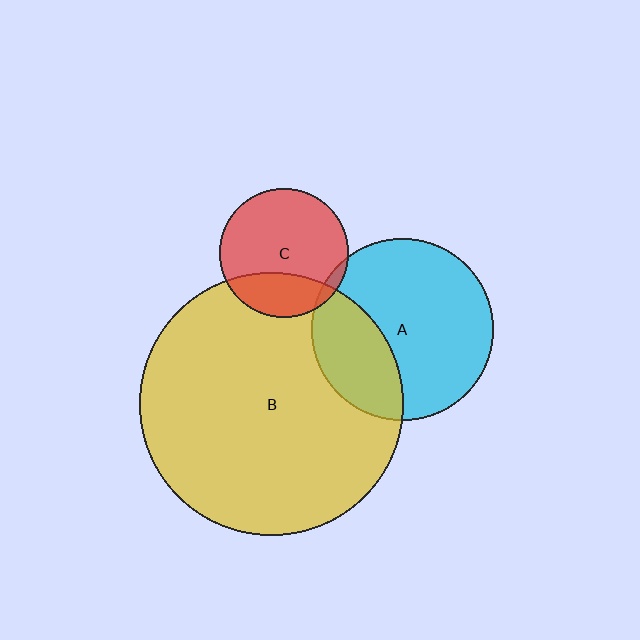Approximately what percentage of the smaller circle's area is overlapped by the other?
Approximately 5%.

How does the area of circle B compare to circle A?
Approximately 2.1 times.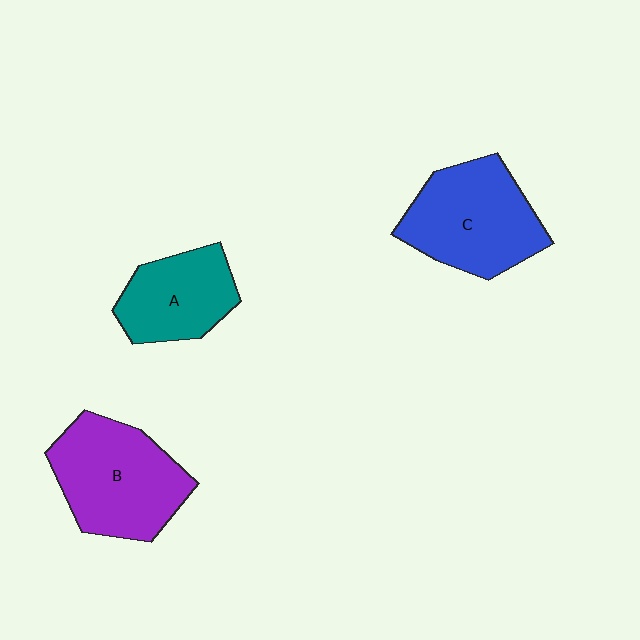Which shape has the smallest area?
Shape A (teal).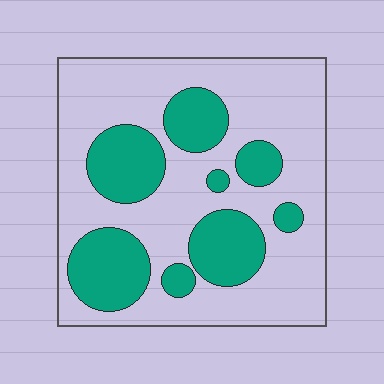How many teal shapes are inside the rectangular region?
8.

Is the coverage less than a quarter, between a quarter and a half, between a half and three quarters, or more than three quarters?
Between a quarter and a half.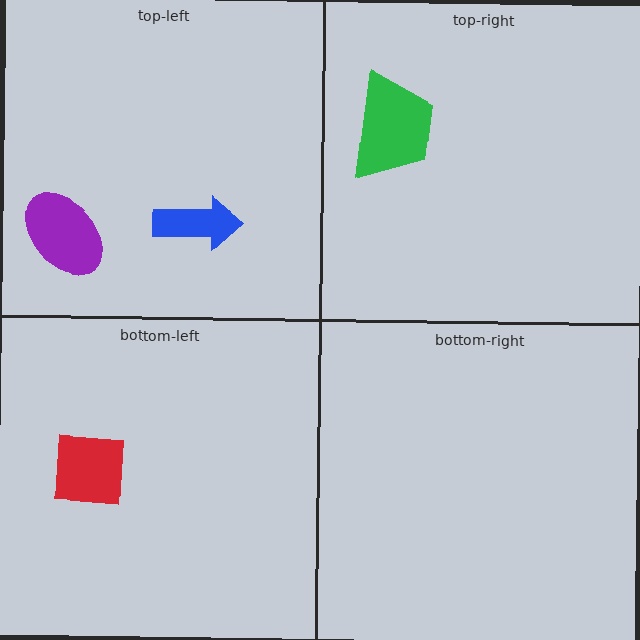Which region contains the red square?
The bottom-left region.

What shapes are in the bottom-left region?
The red square.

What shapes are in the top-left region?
The purple ellipse, the blue arrow.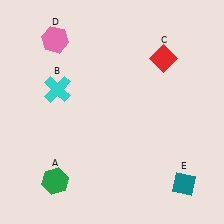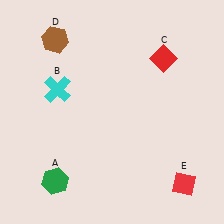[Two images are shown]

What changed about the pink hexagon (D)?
In Image 1, D is pink. In Image 2, it changed to brown.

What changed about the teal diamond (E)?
In Image 1, E is teal. In Image 2, it changed to red.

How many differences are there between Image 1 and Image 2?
There are 2 differences between the two images.